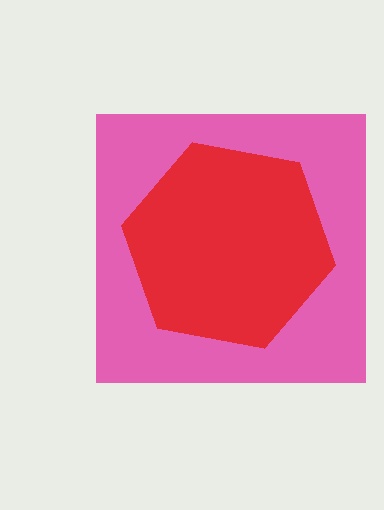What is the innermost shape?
The red hexagon.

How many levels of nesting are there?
2.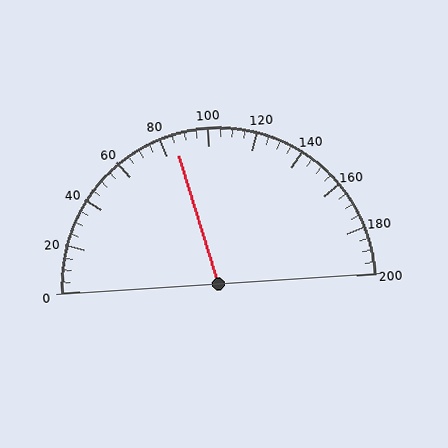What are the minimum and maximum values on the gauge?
The gauge ranges from 0 to 200.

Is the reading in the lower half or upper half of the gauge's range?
The reading is in the lower half of the range (0 to 200).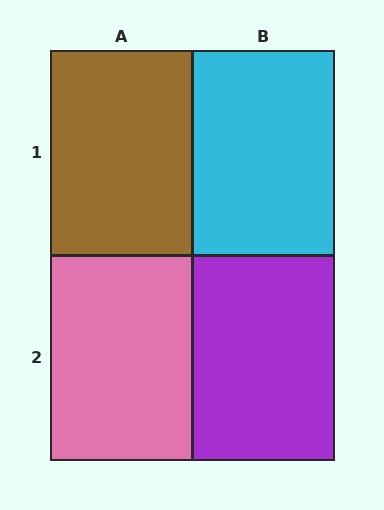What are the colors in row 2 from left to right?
Pink, purple.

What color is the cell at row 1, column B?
Cyan.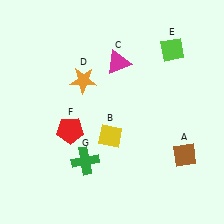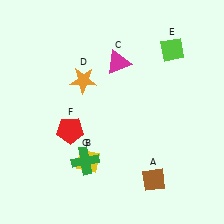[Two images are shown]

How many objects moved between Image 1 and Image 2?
2 objects moved between the two images.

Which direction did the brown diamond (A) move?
The brown diamond (A) moved left.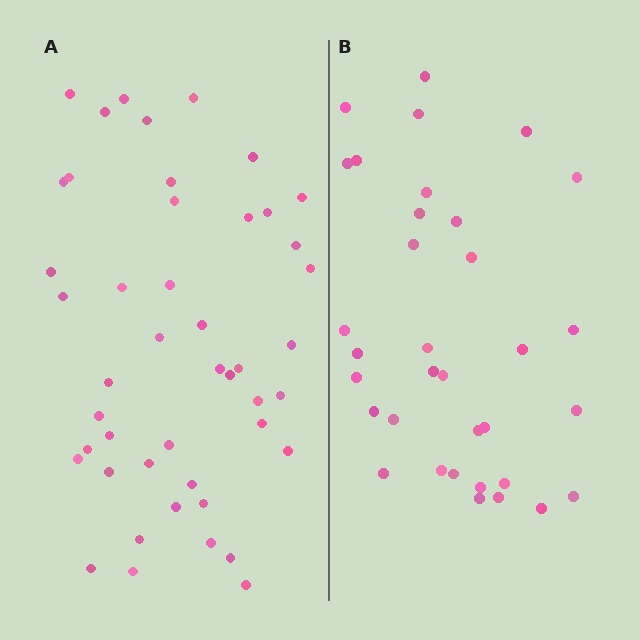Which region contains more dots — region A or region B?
Region A (the left region) has more dots.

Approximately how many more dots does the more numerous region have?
Region A has roughly 12 or so more dots than region B.